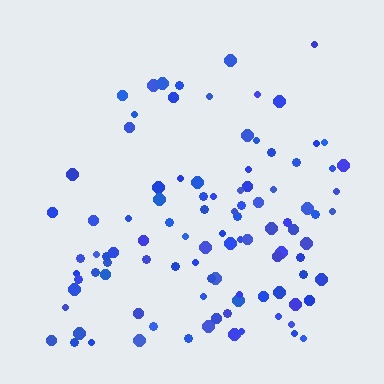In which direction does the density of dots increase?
From top to bottom, with the bottom side densest.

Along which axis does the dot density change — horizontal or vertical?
Vertical.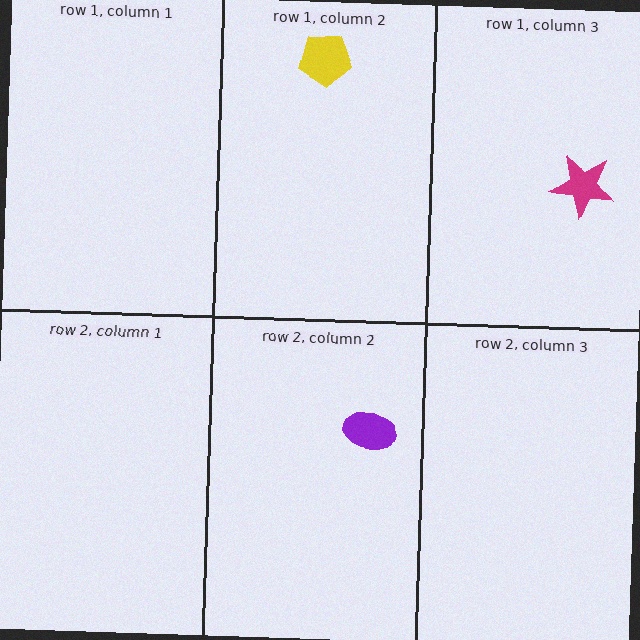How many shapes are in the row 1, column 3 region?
1.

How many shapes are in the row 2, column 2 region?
1.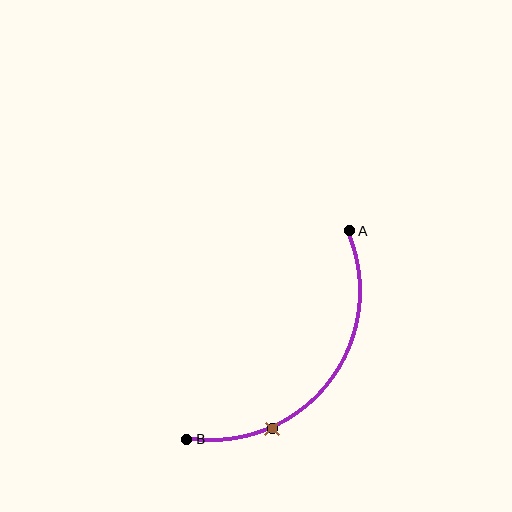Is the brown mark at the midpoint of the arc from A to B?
No. The brown mark lies on the arc but is closer to endpoint B. The arc midpoint would be at the point on the curve equidistant along the arc from both A and B.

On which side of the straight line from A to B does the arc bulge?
The arc bulges below and to the right of the straight line connecting A and B.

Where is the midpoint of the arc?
The arc midpoint is the point on the curve farthest from the straight line joining A and B. It sits below and to the right of that line.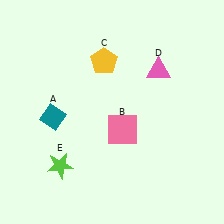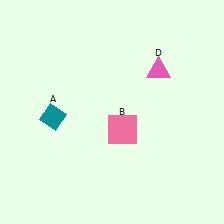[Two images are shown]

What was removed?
The lime star (E), the yellow pentagon (C) were removed in Image 2.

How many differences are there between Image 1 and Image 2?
There are 2 differences between the two images.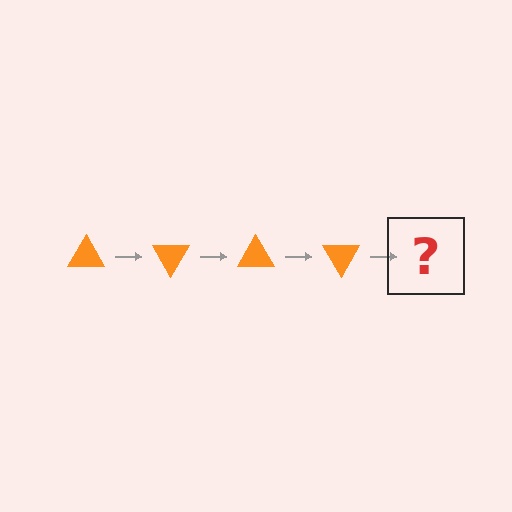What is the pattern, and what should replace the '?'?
The pattern is that the triangle rotates 60 degrees each step. The '?' should be an orange triangle rotated 240 degrees.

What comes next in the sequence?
The next element should be an orange triangle rotated 240 degrees.